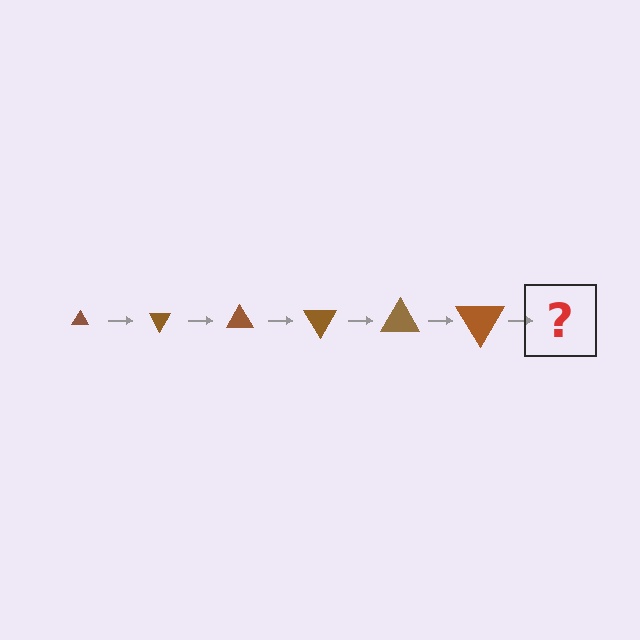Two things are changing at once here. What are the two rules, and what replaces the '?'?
The two rules are that the triangle grows larger each step and it rotates 60 degrees each step. The '?' should be a triangle, larger than the previous one and rotated 360 degrees from the start.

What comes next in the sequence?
The next element should be a triangle, larger than the previous one and rotated 360 degrees from the start.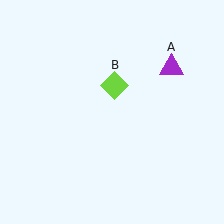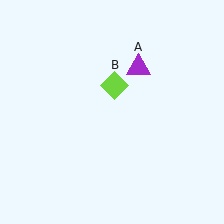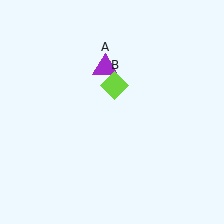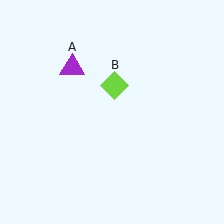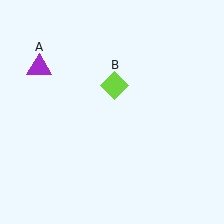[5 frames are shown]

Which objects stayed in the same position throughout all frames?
Lime diamond (object B) remained stationary.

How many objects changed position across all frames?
1 object changed position: purple triangle (object A).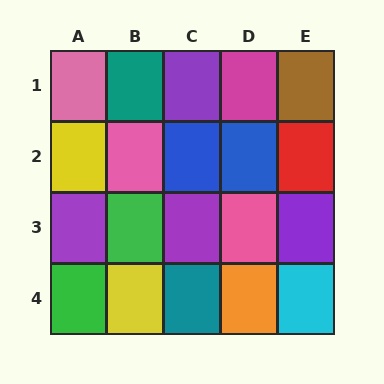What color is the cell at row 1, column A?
Pink.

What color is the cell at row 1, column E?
Brown.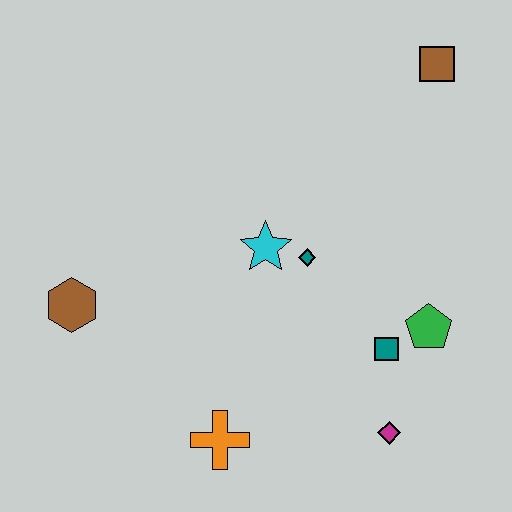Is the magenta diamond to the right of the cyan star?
Yes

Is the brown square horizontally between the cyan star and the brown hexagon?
No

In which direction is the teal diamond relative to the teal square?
The teal diamond is above the teal square.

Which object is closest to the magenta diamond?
The teal square is closest to the magenta diamond.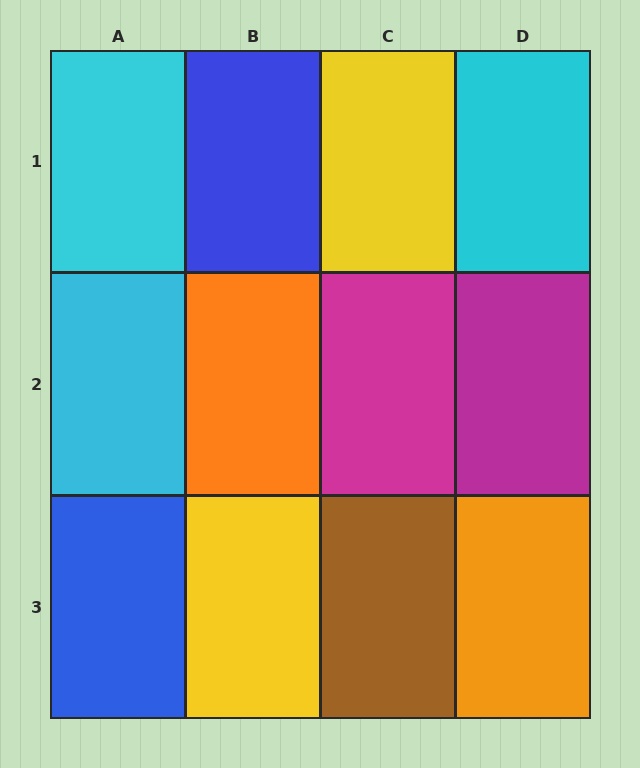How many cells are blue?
2 cells are blue.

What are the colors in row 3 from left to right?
Blue, yellow, brown, orange.